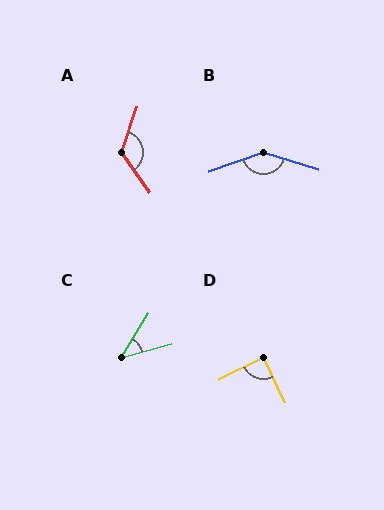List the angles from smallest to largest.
C (43°), D (89°), A (126°), B (144°).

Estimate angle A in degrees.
Approximately 126 degrees.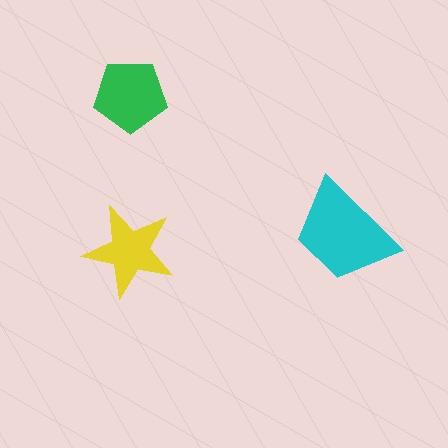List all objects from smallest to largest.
The yellow star, the green pentagon, the cyan trapezoid.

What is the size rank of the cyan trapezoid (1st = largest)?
1st.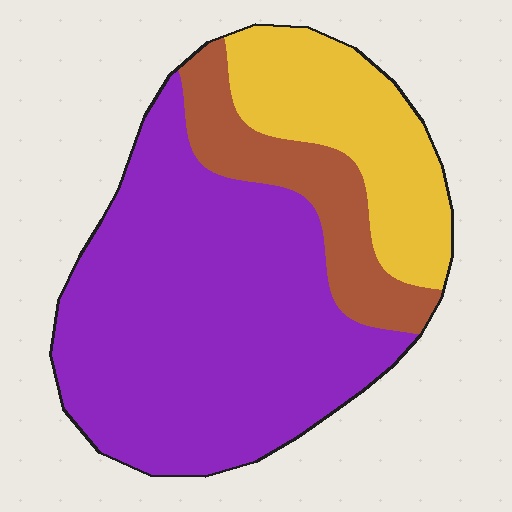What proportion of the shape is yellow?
Yellow takes up less than a quarter of the shape.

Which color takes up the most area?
Purple, at roughly 60%.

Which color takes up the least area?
Brown, at roughly 15%.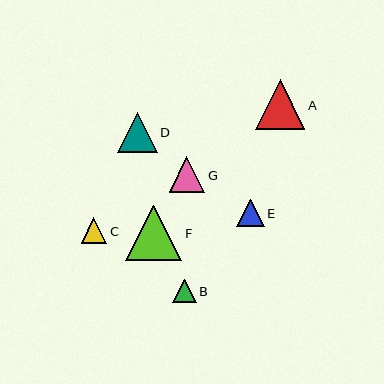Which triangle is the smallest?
Triangle B is the smallest with a size of approximately 23 pixels.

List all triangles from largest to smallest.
From largest to smallest: F, A, D, G, E, C, B.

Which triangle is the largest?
Triangle F is the largest with a size of approximately 56 pixels.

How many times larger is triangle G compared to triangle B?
Triangle G is approximately 1.5 times the size of triangle B.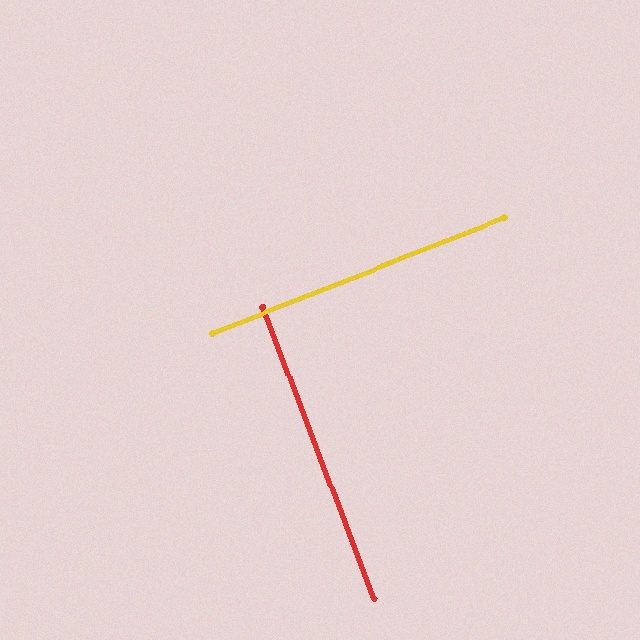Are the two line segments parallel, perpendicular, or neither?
Perpendicular — they meet at approximately 89°.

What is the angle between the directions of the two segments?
Approximately 89 degrees.